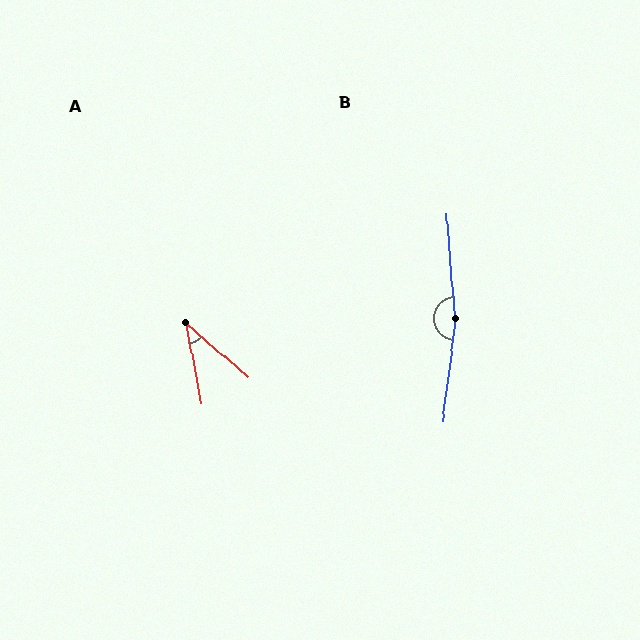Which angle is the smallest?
A, at approximately 38 degrees.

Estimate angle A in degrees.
Approximately 38 degrees.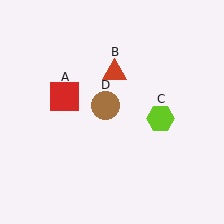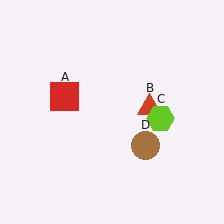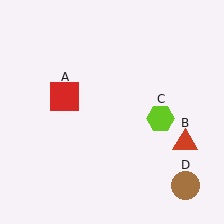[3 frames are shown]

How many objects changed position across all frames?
2 objects changed position: red triangle (object B), brown circle (object D).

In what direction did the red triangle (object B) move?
The red triangle (object B) moved down and to the right.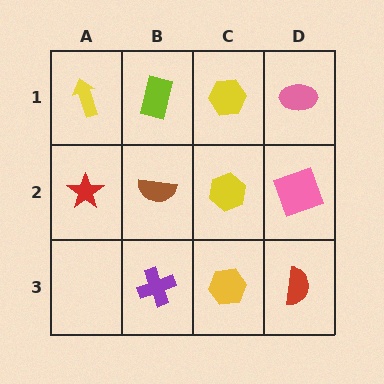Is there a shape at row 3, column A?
No, that cell is empty.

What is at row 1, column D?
A pink ellipse.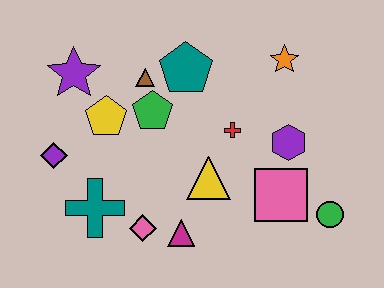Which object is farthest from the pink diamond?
The orange star is farthest from the pink diamond.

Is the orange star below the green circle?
No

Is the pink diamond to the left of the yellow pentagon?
No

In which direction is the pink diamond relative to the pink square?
The pink diamond is to the left of the pink square.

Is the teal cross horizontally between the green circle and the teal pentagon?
No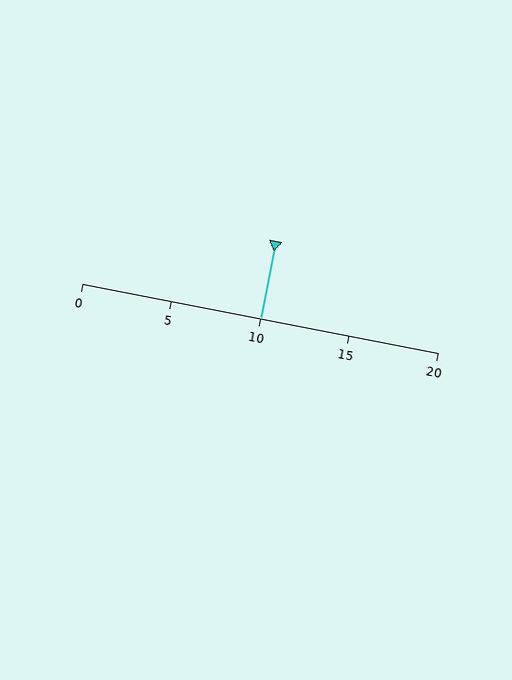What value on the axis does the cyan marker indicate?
The marker indicates approximately 10.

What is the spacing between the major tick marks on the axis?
The major ticks are spaced 5 apart.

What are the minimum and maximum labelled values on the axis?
The axis runs from 0 to 20.